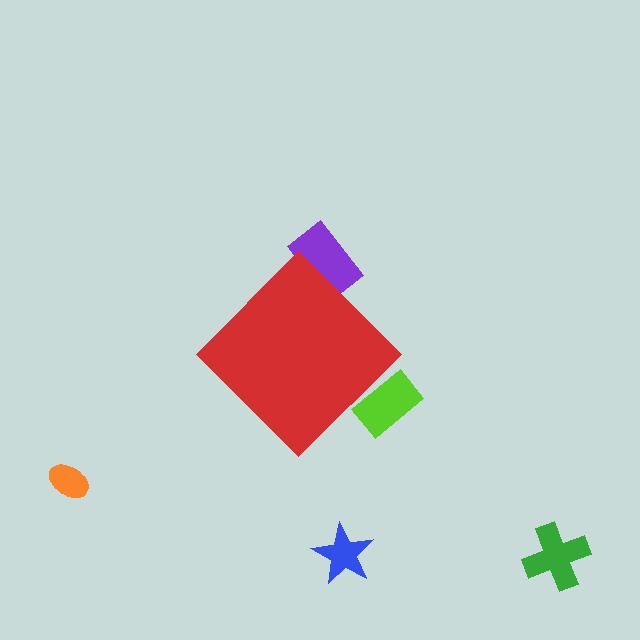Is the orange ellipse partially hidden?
No, the orange ellipse is fully visible.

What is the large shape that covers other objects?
A red diamond.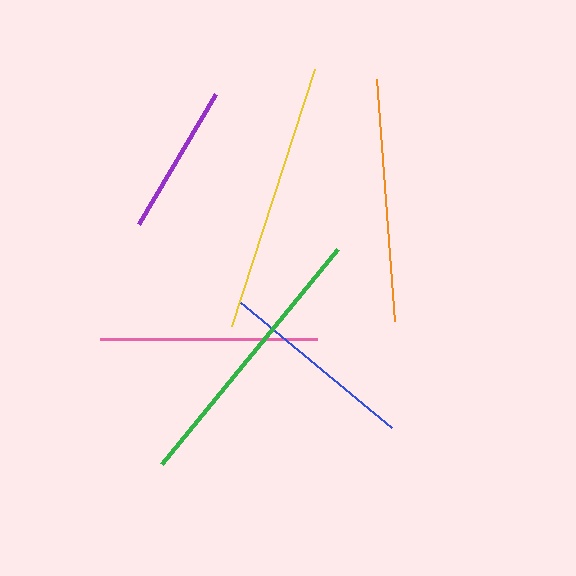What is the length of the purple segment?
The purple segment is approximately 151 pixels long.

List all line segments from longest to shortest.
From longest to shortest: green, yellow, orange, pink, blue, purple.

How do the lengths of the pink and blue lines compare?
The pink and blue lines are approximately the same length.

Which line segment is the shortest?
The purple line is the shortest at approximately 151 pixels.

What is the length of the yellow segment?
The yellow segment is approximately 270 pixels long.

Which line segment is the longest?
The green line is the longest at approximately 278 pixels.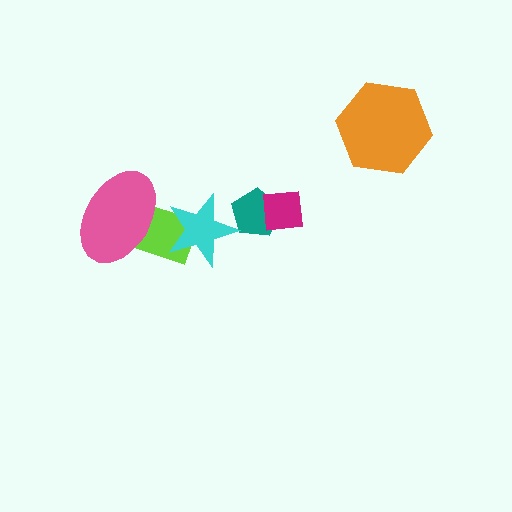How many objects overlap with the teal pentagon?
2 objects overlap with the teal pentagon.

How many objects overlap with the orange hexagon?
0 objects overlap with the orange hexagon.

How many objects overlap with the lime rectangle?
2 objects overlap with the lime rectangle.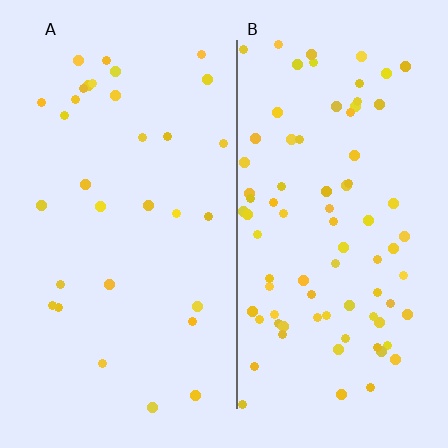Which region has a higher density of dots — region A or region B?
B (the right).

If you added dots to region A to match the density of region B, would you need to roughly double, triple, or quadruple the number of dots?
Approximately triple.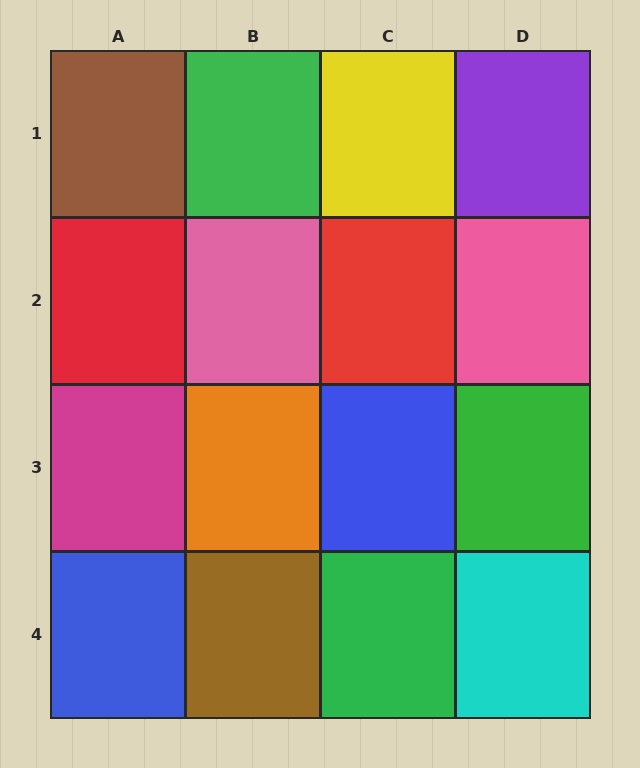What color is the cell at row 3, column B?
Orange.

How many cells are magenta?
1 cell is magenta.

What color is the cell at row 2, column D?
Pink.